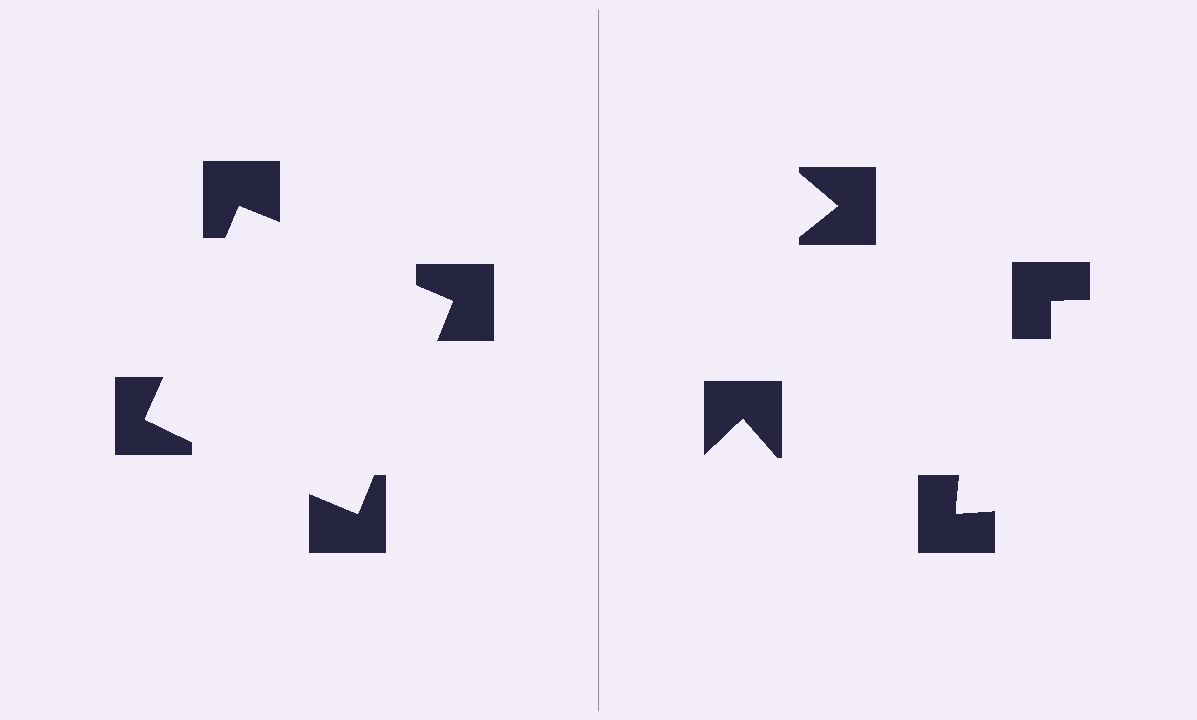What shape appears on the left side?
An illusory square.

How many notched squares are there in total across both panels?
8 — 4 on each side.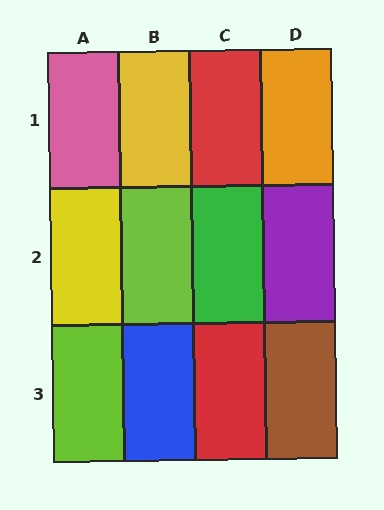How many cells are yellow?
2 cells are yellow.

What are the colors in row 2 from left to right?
Yellow, lime, green, purple.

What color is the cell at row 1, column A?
Pink.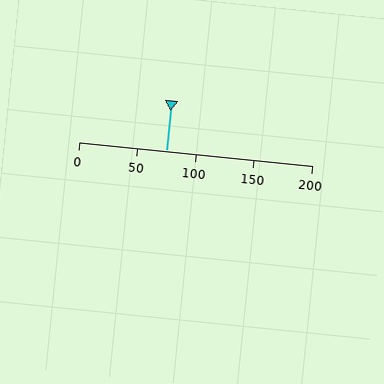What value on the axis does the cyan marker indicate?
The marker indicates approximately 75.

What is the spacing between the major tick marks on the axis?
The major ticks are spaced 50 apart.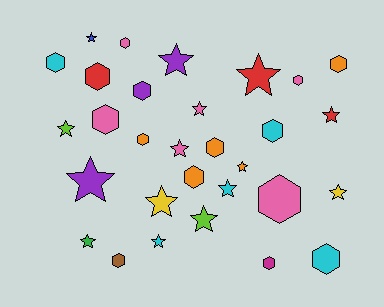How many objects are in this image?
There are 30 objects.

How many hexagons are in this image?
There are 15 hexagons.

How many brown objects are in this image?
There is 1 brown object.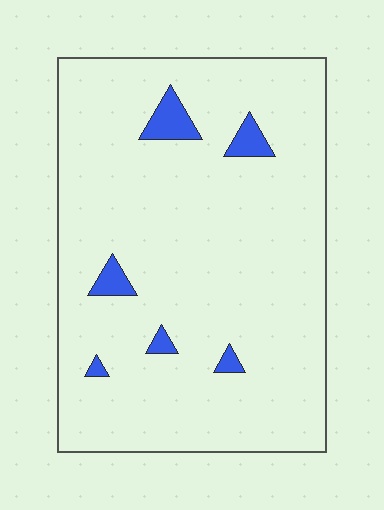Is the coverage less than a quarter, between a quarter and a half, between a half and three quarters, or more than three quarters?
Less than a quarter.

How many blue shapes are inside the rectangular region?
6.